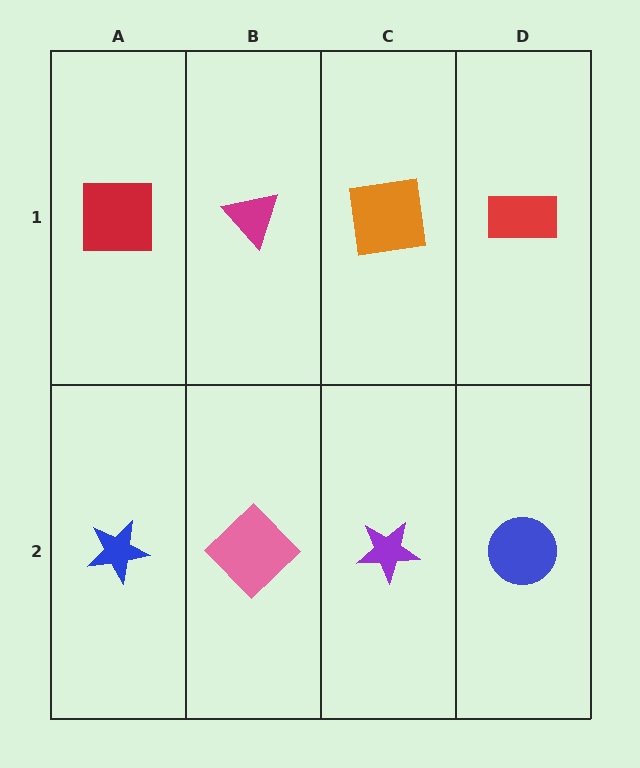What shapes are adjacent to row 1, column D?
A blue circle (row 2, column D), an orange square (row 1, column C).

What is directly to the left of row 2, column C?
A pink diamond.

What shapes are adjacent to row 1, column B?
A pink diamond (row 2, column B), a red square (row 1, column A), an orange square (row 1, column C).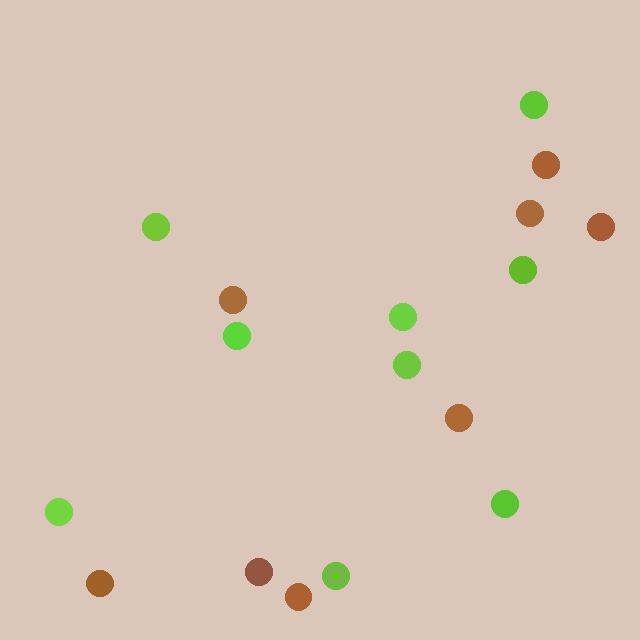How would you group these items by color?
There are 2 groups: one group of brown circles (8) and one group of lime circles (9).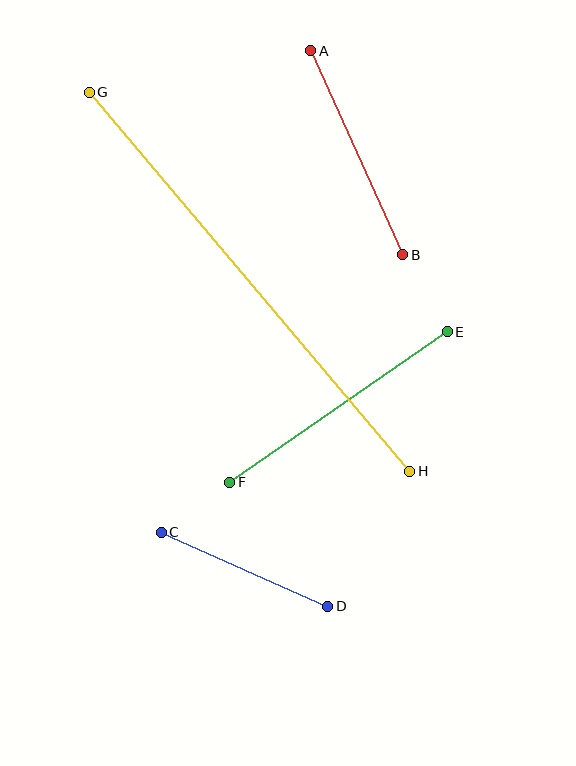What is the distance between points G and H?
The distance is approximately 496 pixels.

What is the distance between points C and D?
The distance is approximately 182 pixels.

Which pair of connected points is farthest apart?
Points G and H are farthest apart.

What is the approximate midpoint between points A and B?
The midpoint is at approximately (357, 153) pixels.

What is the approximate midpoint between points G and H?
The midpoint is at approximately (249, 282) pixels.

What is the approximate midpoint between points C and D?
The midpoint is at approximately (245, 569) pixels.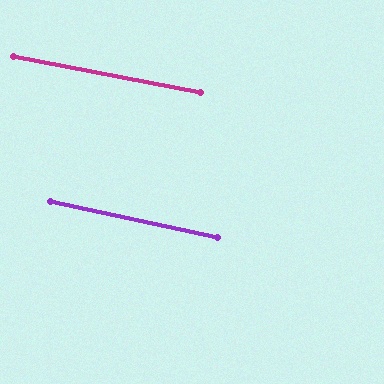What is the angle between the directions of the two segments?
Approximately 1 degree.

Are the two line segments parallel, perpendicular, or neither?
Parallel — their directions differ by only 1.4°.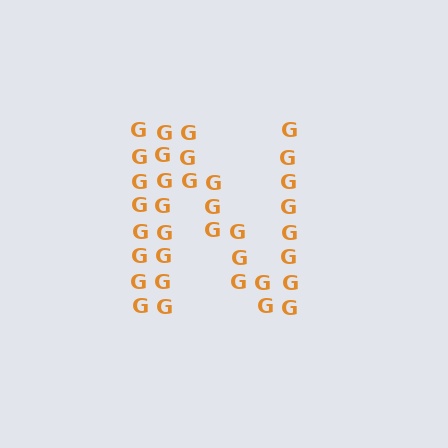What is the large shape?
The large shape is the letter N.